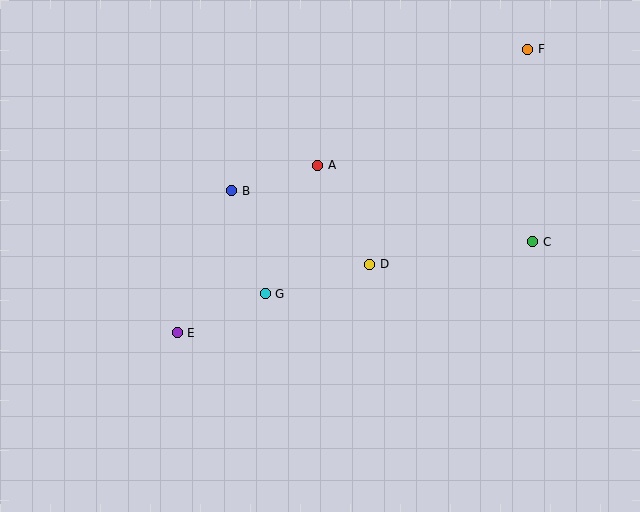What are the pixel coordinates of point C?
Point C is at (533, 242).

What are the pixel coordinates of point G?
Point G is at (265, 294).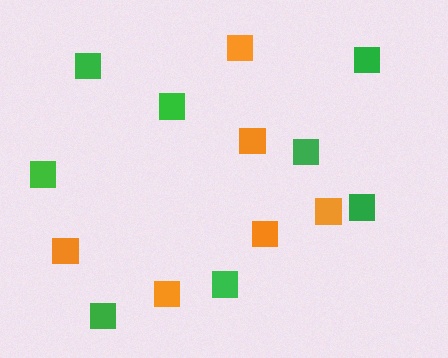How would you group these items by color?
There are 2 groups: one group of orange squares (6) and one group of green squares (8).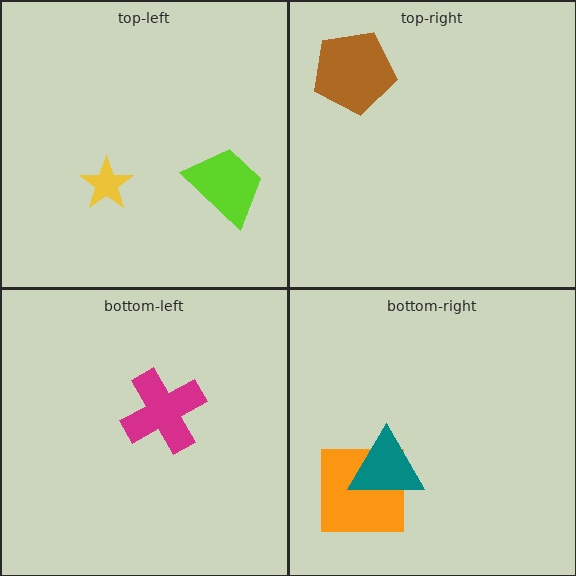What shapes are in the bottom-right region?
The orange square, the teal triangle.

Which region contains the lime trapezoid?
The top-left region.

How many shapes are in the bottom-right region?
2.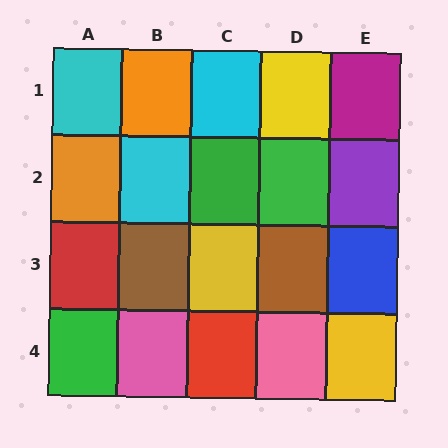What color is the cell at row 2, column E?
Purple.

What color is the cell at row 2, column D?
Green.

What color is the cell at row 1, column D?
Yellow.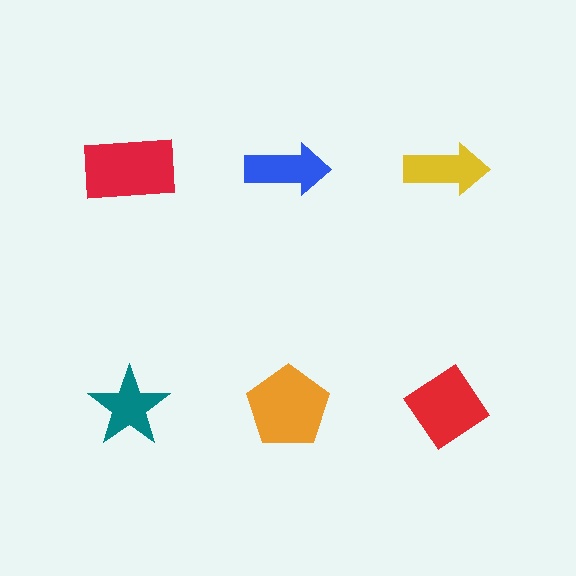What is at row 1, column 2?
A blue arrow.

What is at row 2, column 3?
A red diamond.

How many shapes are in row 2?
3 shapes.